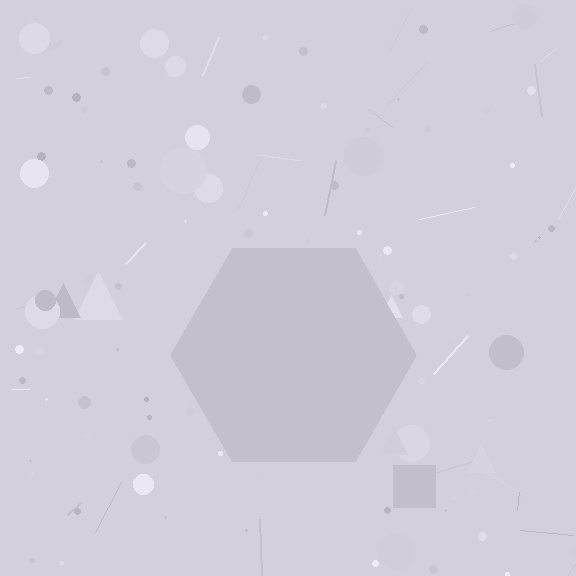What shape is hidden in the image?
A hexagon is hidden in the image.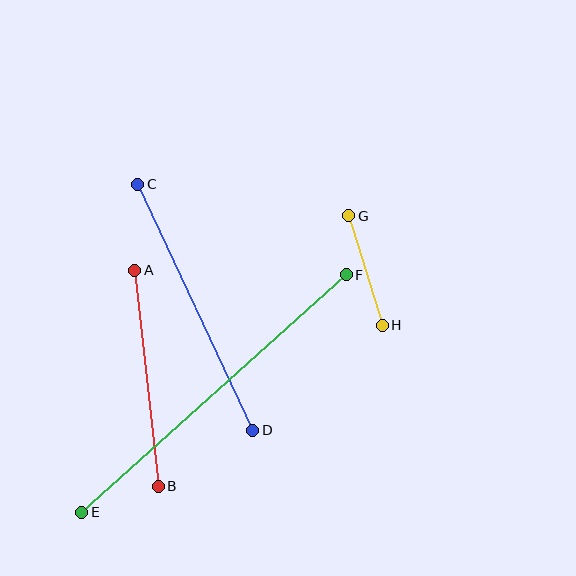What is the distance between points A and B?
The distance is approximately 217 pixels.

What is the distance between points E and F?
The distance is approximately 355 pixels.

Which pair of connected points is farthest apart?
Points E and F are farthest apart.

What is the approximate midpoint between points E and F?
The midpoint is at approximately (214, 394) pixels.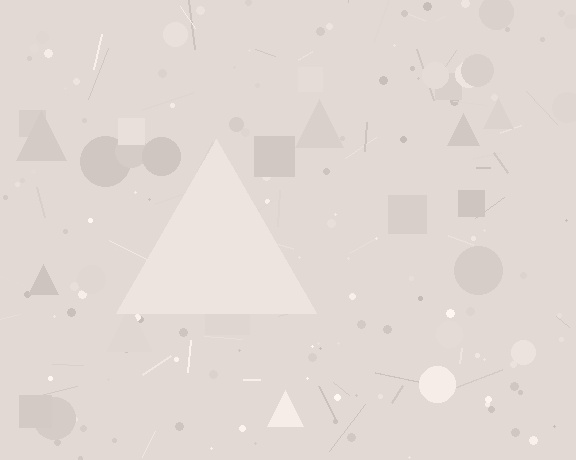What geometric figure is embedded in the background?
A triangle is embedded in the background.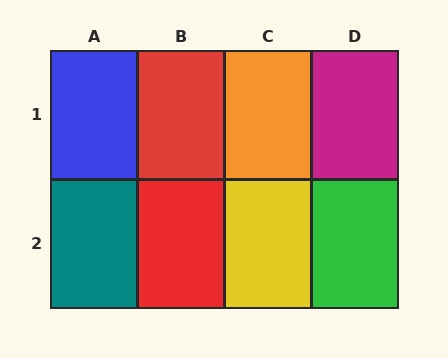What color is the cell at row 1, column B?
Red.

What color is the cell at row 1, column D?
Magenta.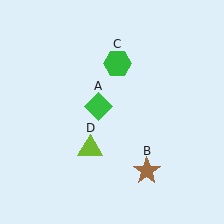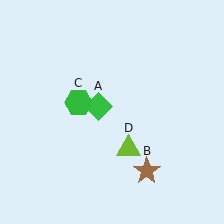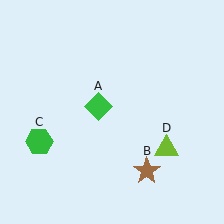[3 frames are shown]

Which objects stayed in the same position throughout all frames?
Green diamond (object A) and brown star (object B) remained stationary.